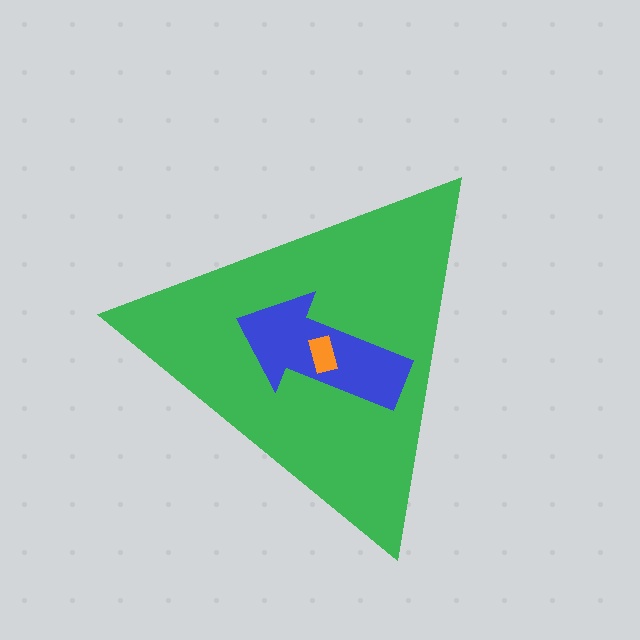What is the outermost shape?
The green triangle.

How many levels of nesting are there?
3.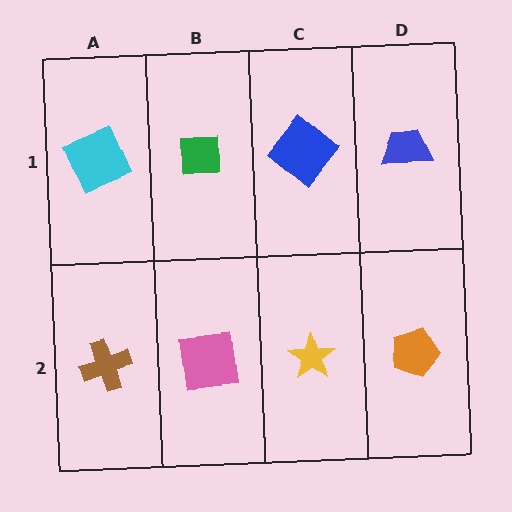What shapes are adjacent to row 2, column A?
A cyan square (row 1, column A), a pink square (row 2, column B).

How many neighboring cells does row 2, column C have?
3.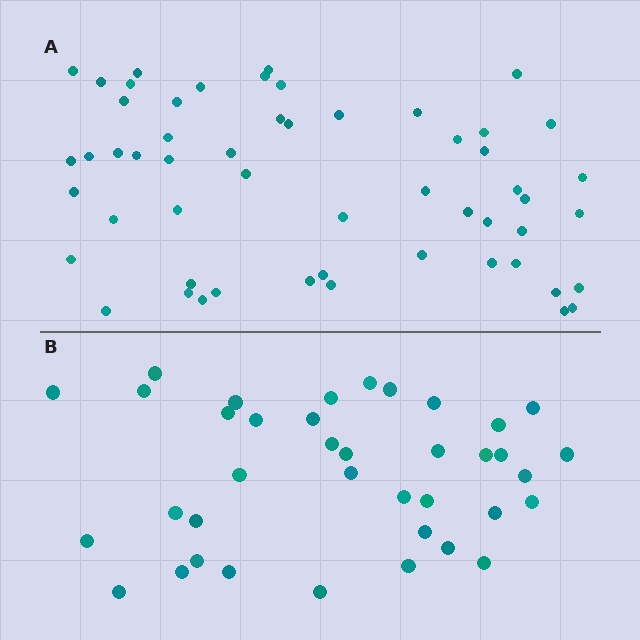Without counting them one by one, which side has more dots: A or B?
Region A (the top region) has more dots.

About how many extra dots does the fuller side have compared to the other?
Region A has approximately 15 more dots than region B.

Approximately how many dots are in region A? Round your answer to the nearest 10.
About 60 dots. (The exact count is 55, which rounds to 60.)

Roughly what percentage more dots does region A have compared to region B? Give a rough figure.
About 45% more.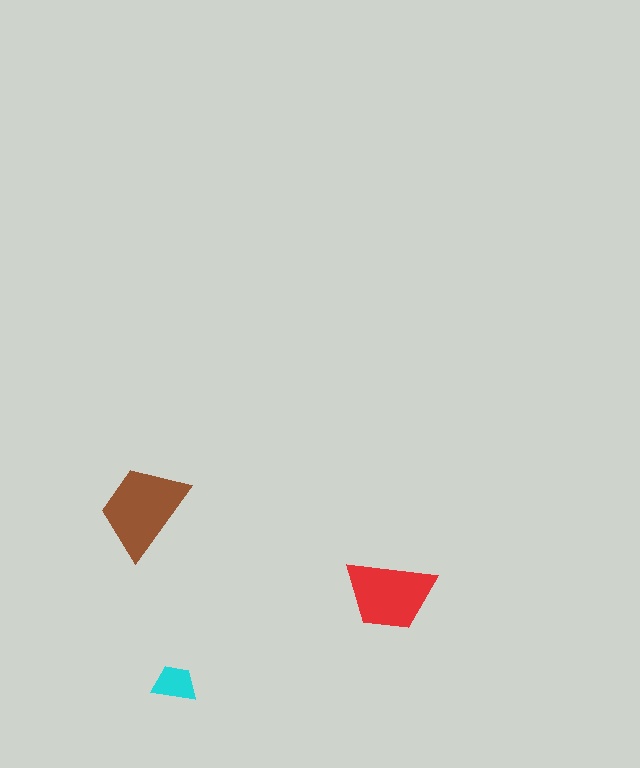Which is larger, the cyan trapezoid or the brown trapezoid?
The brown one.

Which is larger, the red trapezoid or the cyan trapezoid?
The red one.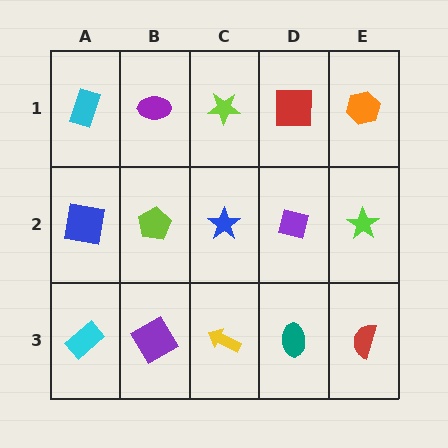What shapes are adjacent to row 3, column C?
A blue star (row 2, column C), a purple diamond (row 3, column B), a teal ellipse (row 3, column D).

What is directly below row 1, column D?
A purple square.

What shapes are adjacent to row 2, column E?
An orange hexagon (row 1, column E), a red semicircle (row 3, column E), a purple square (row 2, column D).